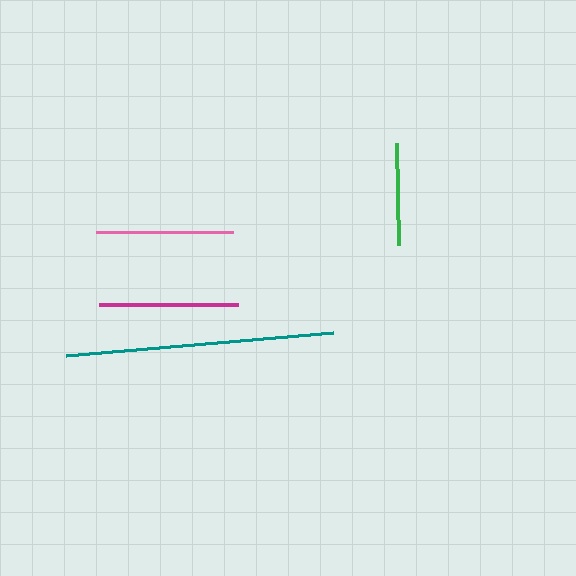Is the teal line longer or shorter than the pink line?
The teal line is longer than the pink line.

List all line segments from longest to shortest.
From longest to shortest: teal, magenta, pink, green.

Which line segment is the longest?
The teal line is the longest at approximately 268 pixels.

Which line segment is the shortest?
The green line is the shortest at approximately 102 pixels.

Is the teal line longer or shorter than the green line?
The teal line is longer than the green line.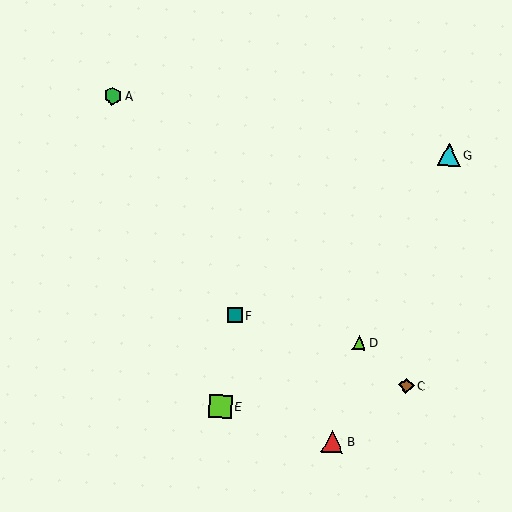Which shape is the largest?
The cyan triangle (labeled G) is the largest.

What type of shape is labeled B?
Shape B is a red triangle.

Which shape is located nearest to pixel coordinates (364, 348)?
The lime triangle (labeled D) at (359, 343) is nearest to that location.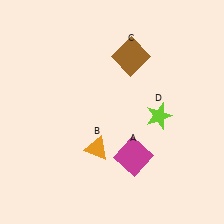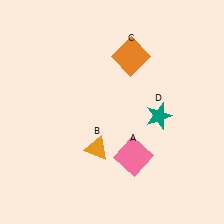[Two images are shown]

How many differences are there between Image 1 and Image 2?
There are 3 differences between the two images.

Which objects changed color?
A changed from magenta to pink. C changed from brown to orange. D changed from lime to teal.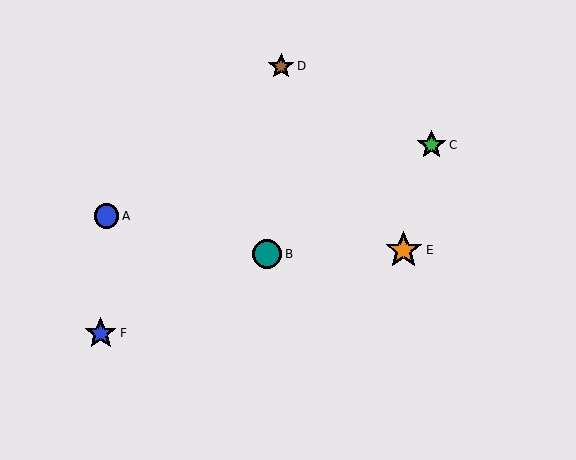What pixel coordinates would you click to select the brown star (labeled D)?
Click at (281, 66) to select the brown star D.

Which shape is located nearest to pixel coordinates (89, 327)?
The blue star (labeled F) at (101, 333) is nearest to that location.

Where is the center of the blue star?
The center of the blue star is at (101, 333).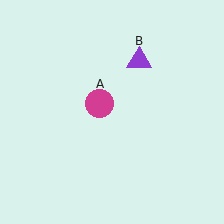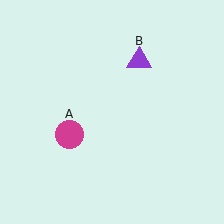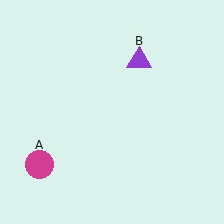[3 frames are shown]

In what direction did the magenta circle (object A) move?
The magenta circle (object A) moved down and to the left.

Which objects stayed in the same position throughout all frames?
Purple triangle (object B) remained stationary.